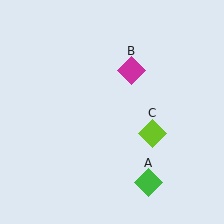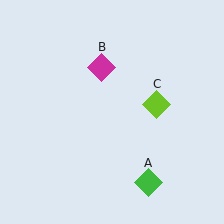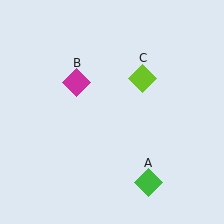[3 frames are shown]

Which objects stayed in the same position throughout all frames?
Green diamond (object A) remained stationary.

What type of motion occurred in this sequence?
The magenta diamond (object B), lime diamond (object C) rotated counterclockwise around the center of the scene.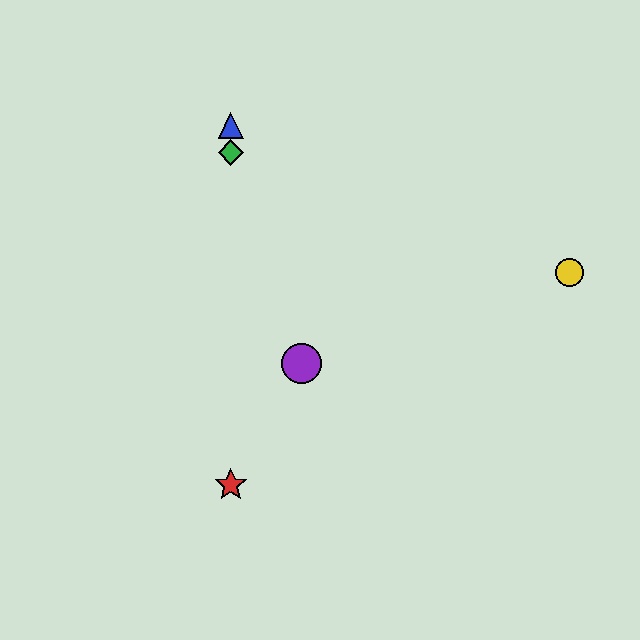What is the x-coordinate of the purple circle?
The purple circle is at x≈301.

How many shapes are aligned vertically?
3 shapes (the red star, the blue triangle, the green diamond) are aligned vertically.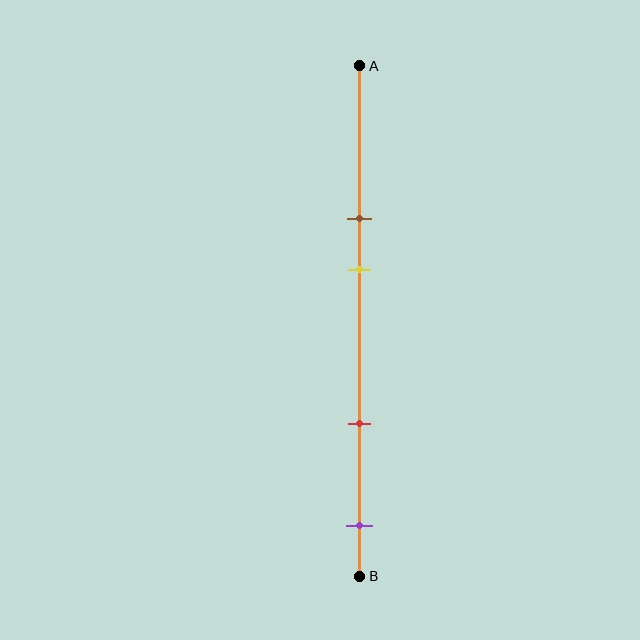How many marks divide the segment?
There are 4 marks dividing the segment.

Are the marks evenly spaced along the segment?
No, the marks are not evenly spaced.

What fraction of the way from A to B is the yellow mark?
The yellow mark is approximately 40% (0.4) of the way from A to B.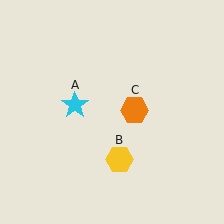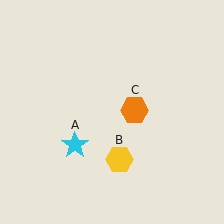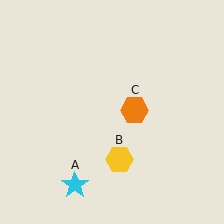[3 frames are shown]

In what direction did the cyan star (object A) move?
The cyan star (object A) moved down.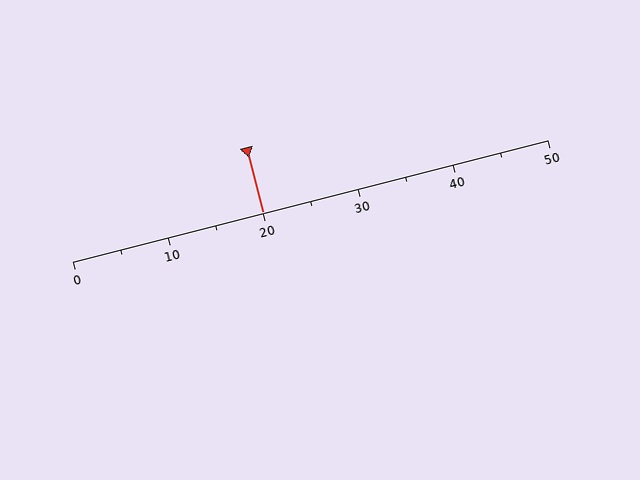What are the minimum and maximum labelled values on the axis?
The axis runs from 0 to 50.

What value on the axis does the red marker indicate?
The marker indicates approximately 20.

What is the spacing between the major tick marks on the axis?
The major ticks are spaced 10 apart.